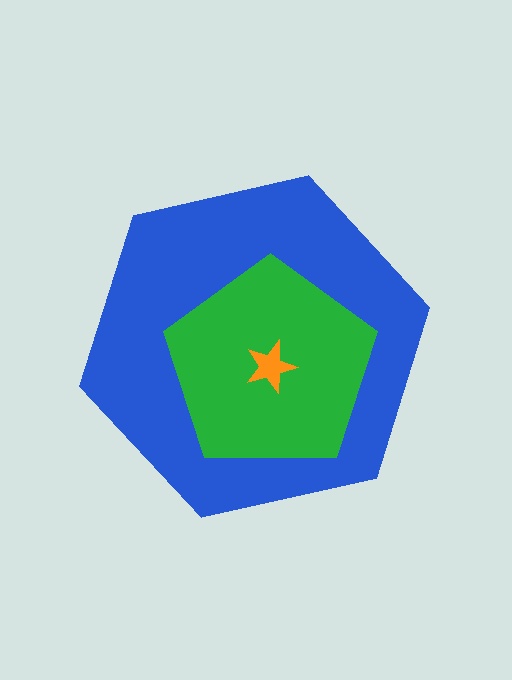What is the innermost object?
The orange star.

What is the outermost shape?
The blue hexagon.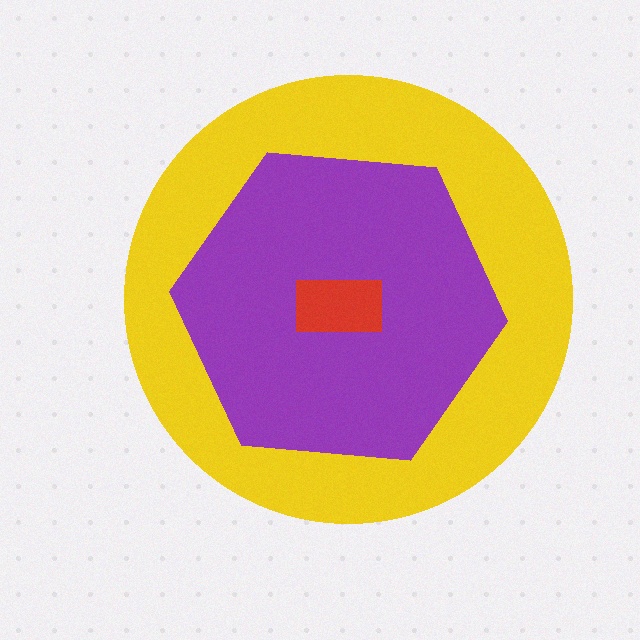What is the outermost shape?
The yellow circle.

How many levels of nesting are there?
3.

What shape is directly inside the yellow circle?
The purple hexagon.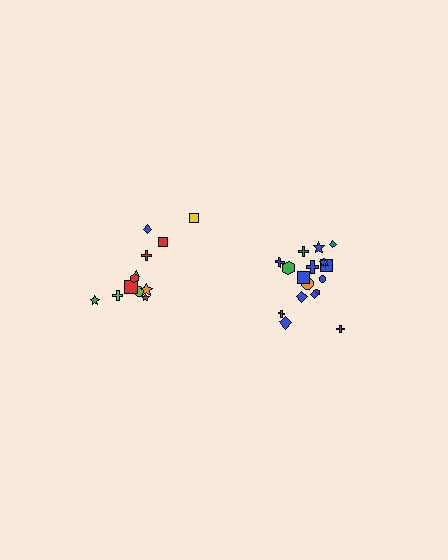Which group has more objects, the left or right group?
The right group.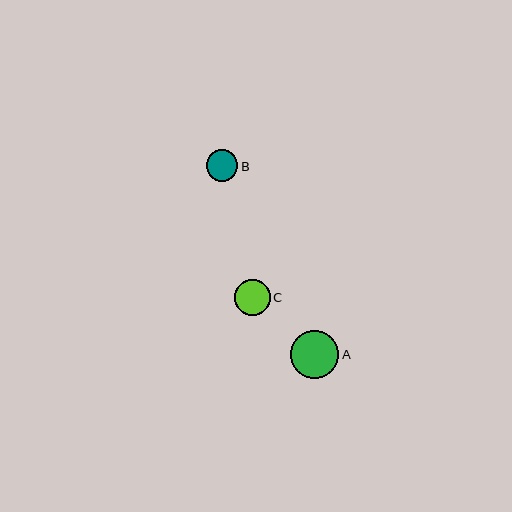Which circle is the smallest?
Circle B is the smallest with a size of approximately 32 pixels.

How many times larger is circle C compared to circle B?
Circle C is approximately 1.1 times the size of circle B.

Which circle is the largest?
Circle A is the largest with a size of approximately 48 pixels.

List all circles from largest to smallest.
From largest to smallest: A, C, B.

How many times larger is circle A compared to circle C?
Circle A is approximately 1.3 times the size of circle C.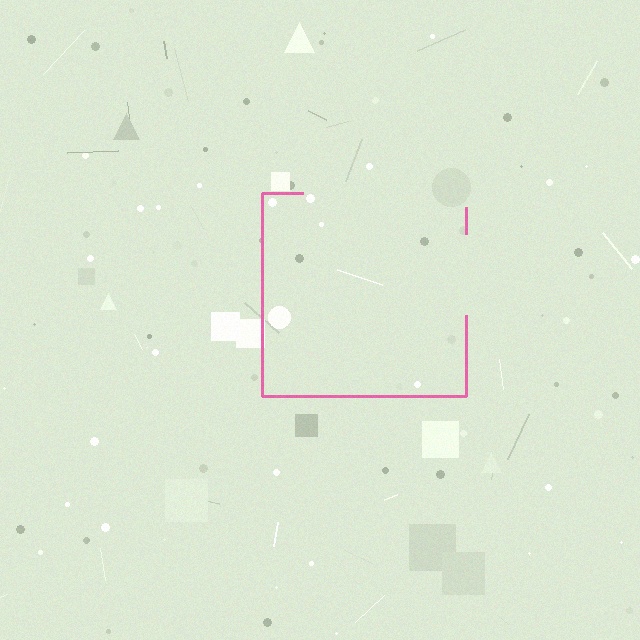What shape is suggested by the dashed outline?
The dashed outline suggests a square.